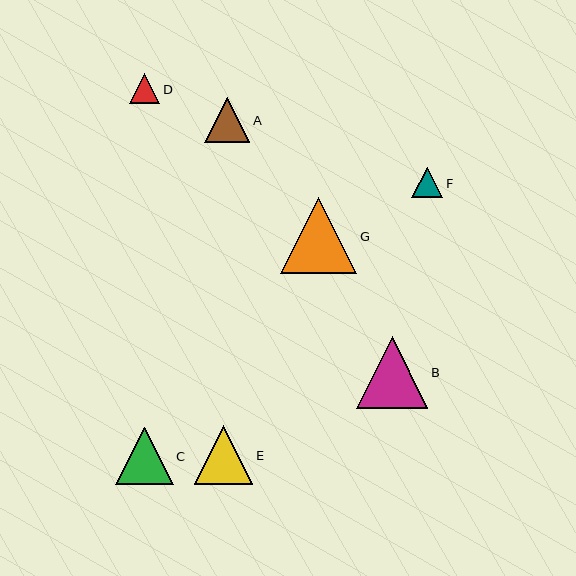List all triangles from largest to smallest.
From largest to smallest: G, B, E, C, A, F, D.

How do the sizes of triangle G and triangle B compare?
Triangle G and triangle B are approximately the same size.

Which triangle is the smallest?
Triangle D is the smallest with a size of approximately 30 pixels.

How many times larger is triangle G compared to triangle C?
Triangle G is approximately 1.3 times the size of triangle C.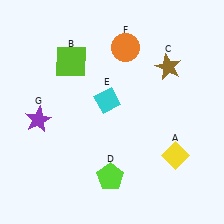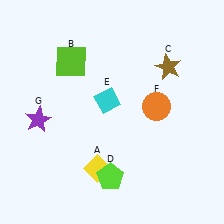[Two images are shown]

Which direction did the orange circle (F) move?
The orange circle (F) moved down.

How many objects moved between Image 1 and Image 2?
2 objects moved between the two images.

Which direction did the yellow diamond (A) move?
The yellow diamond (A) moved left.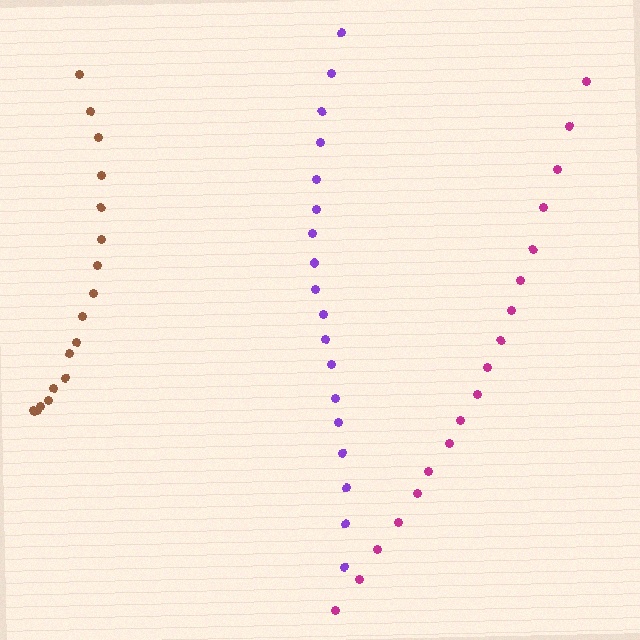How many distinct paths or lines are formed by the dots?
There are 3 distinct paths.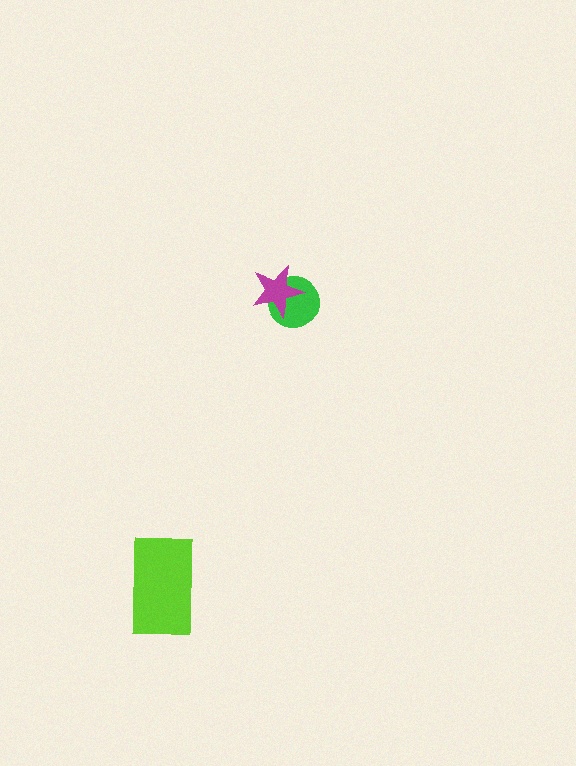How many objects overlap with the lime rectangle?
0 objects overlap with the lime rectangle.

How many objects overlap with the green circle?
1 object overlaps with the green circle.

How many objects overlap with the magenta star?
1 object overlaps with the magenta star.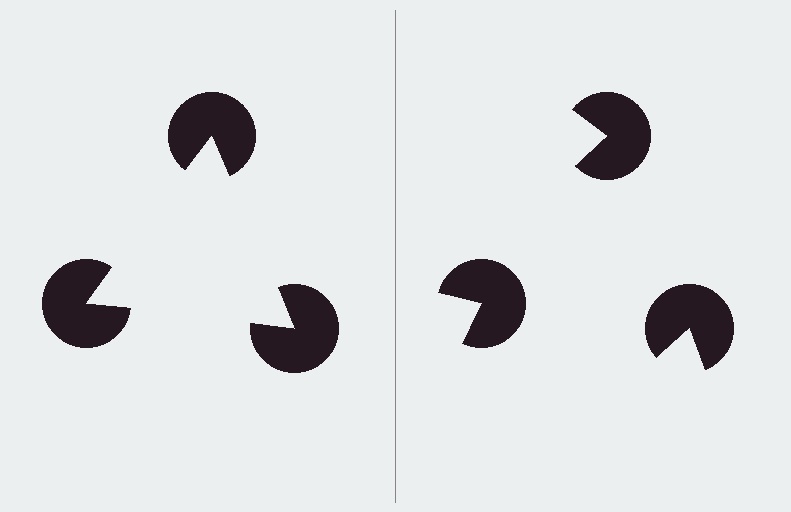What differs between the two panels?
The pac-man discs are positioned identically on both sides; only the wedge orientations differ. On the left they align to a triangle; on the right they are misaligned.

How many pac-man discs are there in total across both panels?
6 — 3 on each side.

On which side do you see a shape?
An illusory triangle appears on the left side. On the right side the wedge cuts are rotated, so no coherent shape forms.